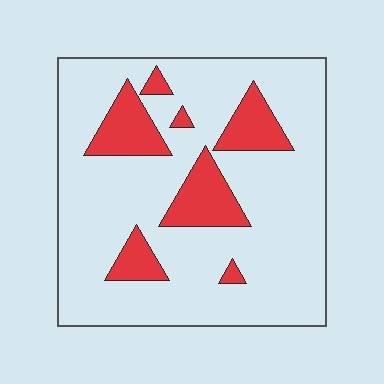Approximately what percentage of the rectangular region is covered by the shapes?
Approximately 20%.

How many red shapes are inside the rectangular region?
7.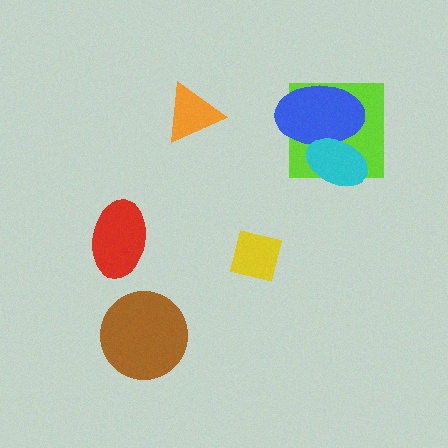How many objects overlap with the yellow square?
0 objects overlap with the yellow square.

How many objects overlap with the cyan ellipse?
2 objects overlap with the cyan ellipse.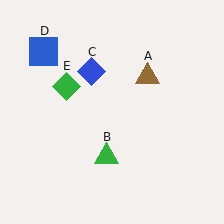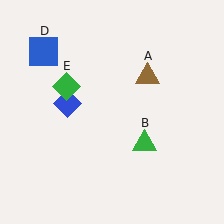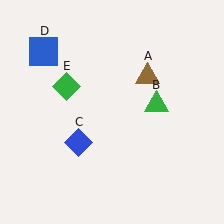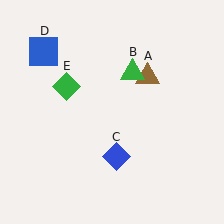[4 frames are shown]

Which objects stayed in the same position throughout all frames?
Brown triangle (object A) and blue square (object D) and green diamond (object E) remained stationary.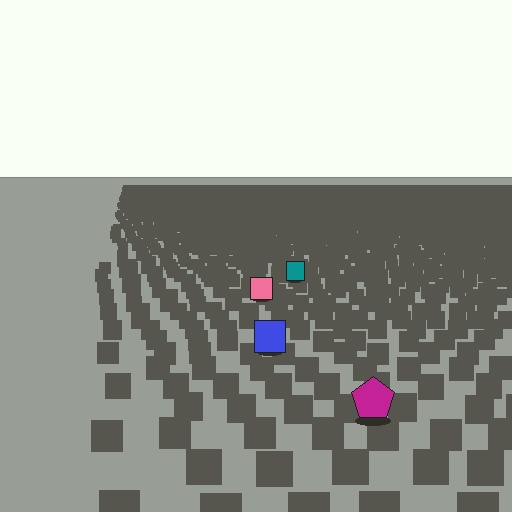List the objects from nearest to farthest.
From nearest to farthest: the magenta pentagon, the blue square, the pink square, the teal square.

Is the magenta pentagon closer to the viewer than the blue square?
Yes. The magenta pentagon is closer — you can tell from the texture gradient: the ground texture is coarser near it.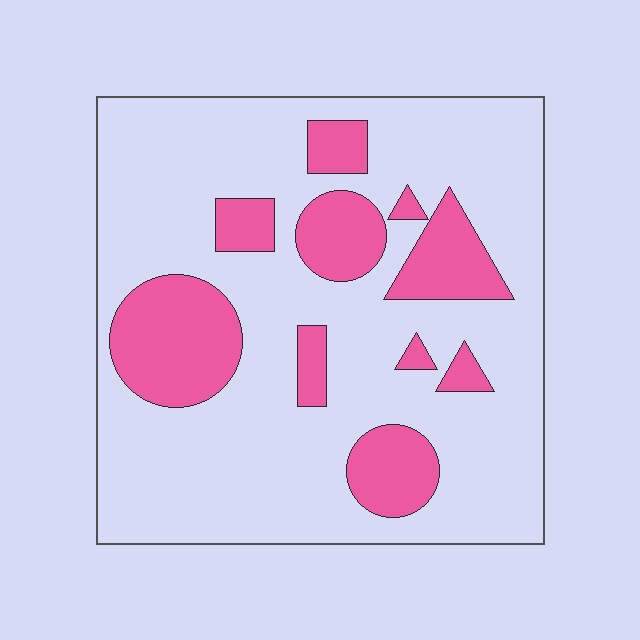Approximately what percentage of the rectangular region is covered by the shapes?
Approximately 25%.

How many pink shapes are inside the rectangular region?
10.